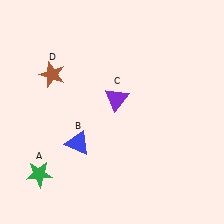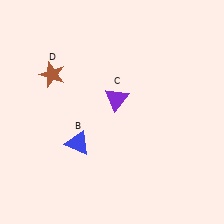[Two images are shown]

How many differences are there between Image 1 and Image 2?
There is 1 difference between the two images.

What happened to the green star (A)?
The green star (A) was removed in Image 2. It was in the bottom-left area of Image 1.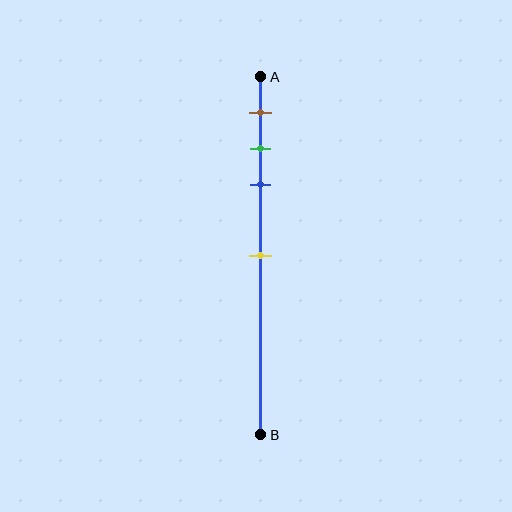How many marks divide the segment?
There are 4 marks dividing the segment.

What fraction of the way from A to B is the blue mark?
The blue mark is approximately 30% (0.3) of the way from A to B.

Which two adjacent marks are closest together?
The green and blue marks are the closest adjacent pair.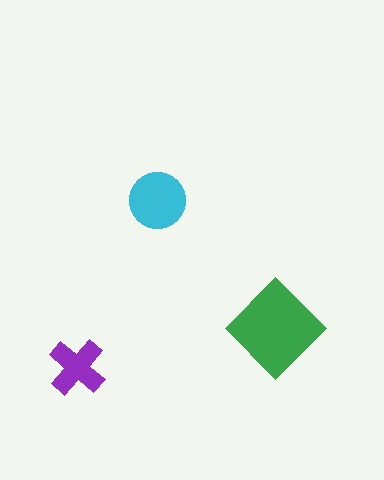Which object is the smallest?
The purple cross.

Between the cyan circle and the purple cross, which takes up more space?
The cyan circle.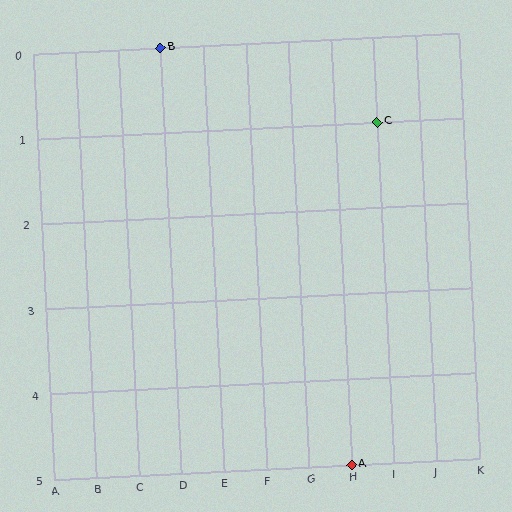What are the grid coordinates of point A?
Point A is at grid coordinates (H, 5).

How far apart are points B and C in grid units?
Points B and C are 5 columns and 1 row apart (about 5.1 grid units diagonally).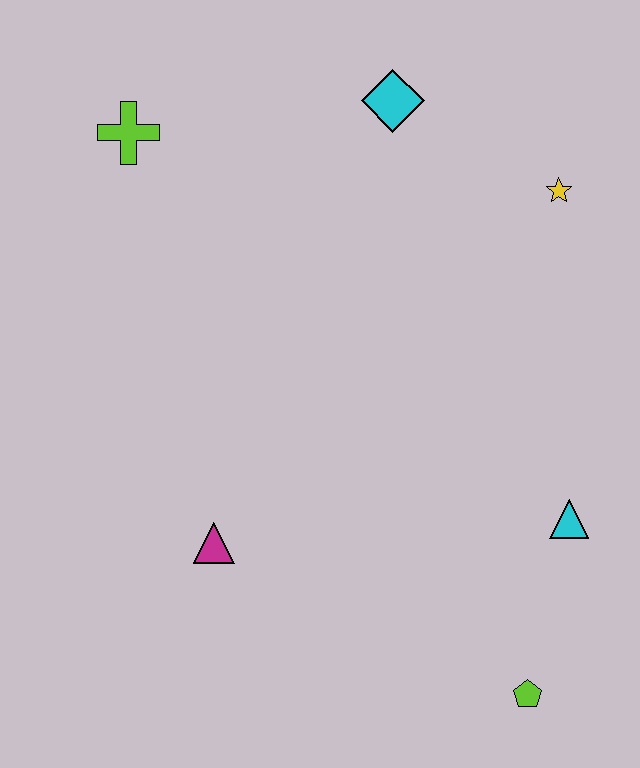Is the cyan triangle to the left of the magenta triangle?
No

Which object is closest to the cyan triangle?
The lime pentagon is closest to the cyan triangle.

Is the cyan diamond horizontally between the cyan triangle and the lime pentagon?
No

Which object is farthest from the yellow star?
The lime pentagon is farthest from the yellow star.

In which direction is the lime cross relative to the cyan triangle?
The lime cross is to the left of the cyan triangle.